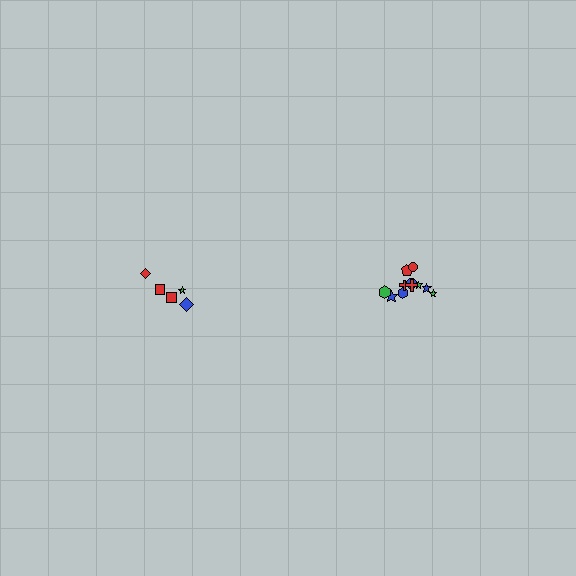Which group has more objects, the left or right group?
The right group.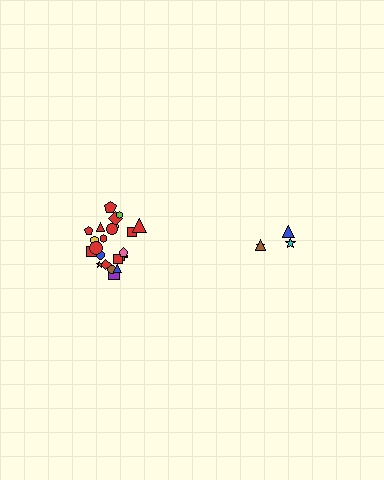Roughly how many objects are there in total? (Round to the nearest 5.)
Roughly 25 objects in total.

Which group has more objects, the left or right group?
The left group.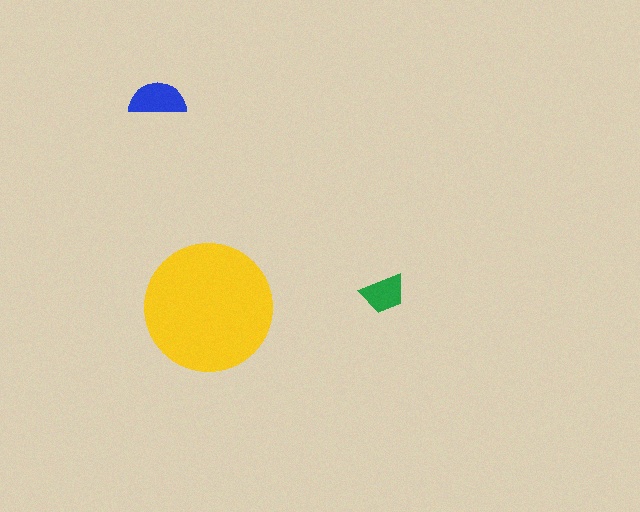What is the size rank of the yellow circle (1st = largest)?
1st.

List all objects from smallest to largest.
The green trapezoid, the blue semicircle, the yellow circle.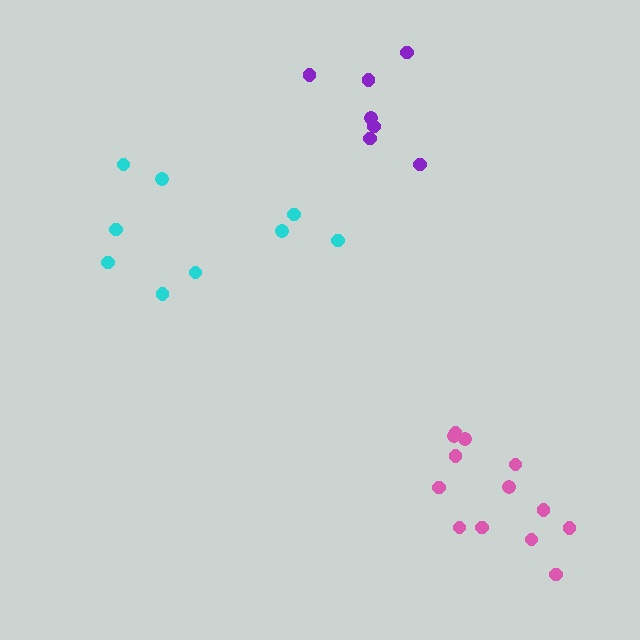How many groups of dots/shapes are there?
There are 3 groups.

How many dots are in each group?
Group 1: 7 dots, Group 2: 13 dots, Group 3: 9 dots (29 total).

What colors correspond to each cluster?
The clusters are colored: purple, pink, cyan.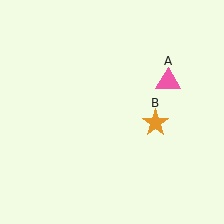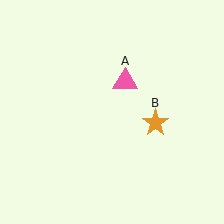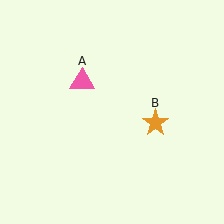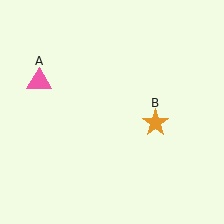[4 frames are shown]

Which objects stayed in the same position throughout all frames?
Orange star (object B) remained stationary.